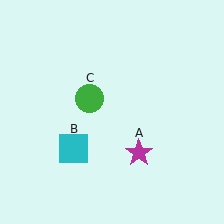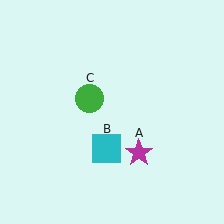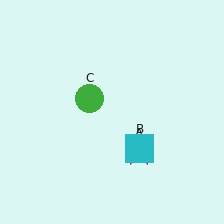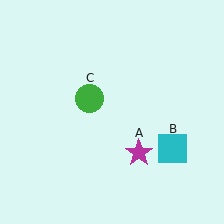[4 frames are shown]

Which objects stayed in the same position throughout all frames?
Magenta star (object A) and green circle (object C) remained stationary.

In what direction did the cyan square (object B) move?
The cyan square (object B) moved right.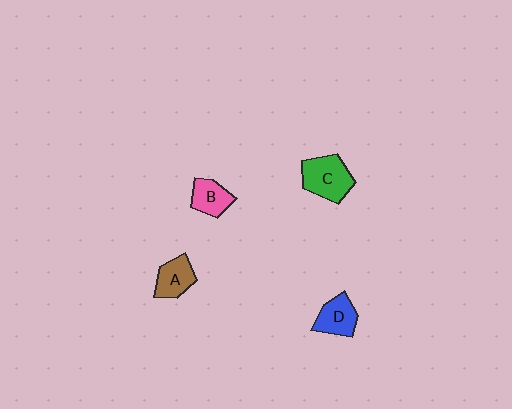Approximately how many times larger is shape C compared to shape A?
Approximately 1.5 times.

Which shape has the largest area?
Shape C (green).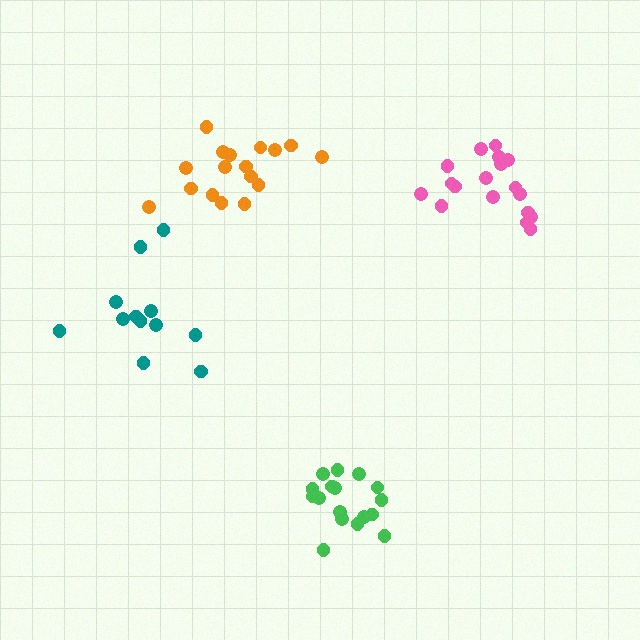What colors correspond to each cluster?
The clusters are colored: green, teal, pink, orange.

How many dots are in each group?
Group 1: 17 dots, Group 2: 12 dots, Group 3: 18 dots, Group 4: 17 dots (64 total).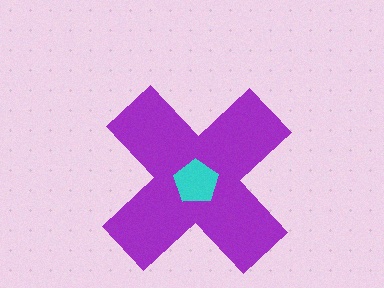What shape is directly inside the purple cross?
The cyan pentagon.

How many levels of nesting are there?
2.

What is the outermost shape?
The purple cross.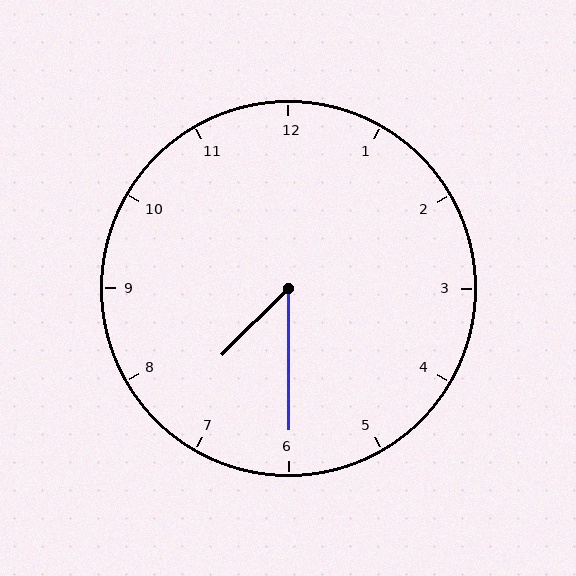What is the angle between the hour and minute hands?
Approximately 45 degrees.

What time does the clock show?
7:30.